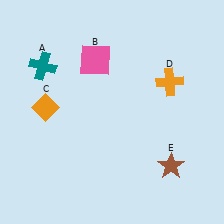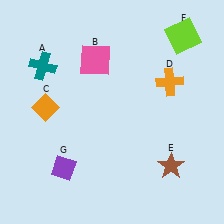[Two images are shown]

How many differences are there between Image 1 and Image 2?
There are 2 differences between the two images.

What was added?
A lime square (F), a purple diamond (G) were added in Image 2.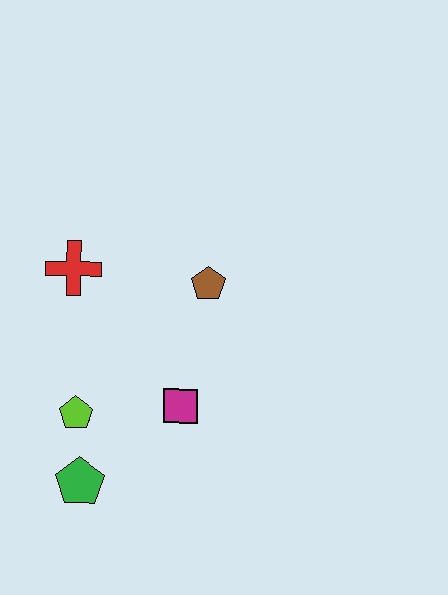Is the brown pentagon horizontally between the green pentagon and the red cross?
No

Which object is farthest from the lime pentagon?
The brown pentagon is farthest from the lime pentagon.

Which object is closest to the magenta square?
The lime pentagon is closest to the magenta square.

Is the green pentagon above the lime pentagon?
No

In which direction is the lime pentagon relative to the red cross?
The lime pentagon is below the red cross.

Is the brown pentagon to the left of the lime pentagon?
No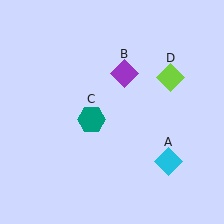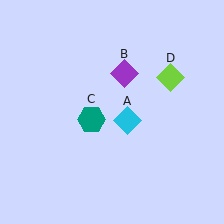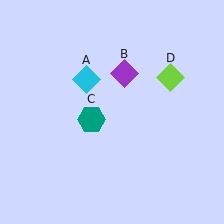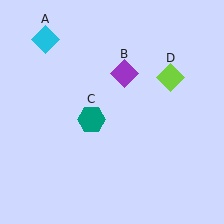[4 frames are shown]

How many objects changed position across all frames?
1 object changed position: cyan diamond (object A).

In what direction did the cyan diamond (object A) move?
The cyan diamond (object A) moved up and to the left.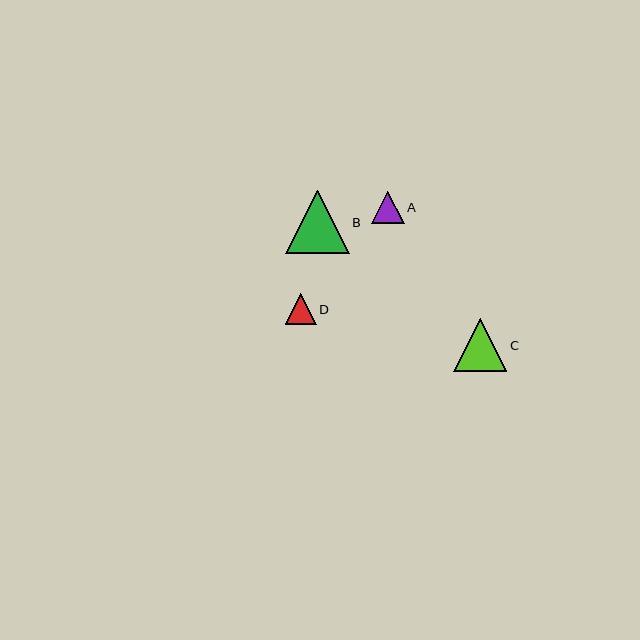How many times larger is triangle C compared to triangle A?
Triangle C is approximately 1.7 times the size of triangle A.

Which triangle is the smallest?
Triangle D is the smallest with a size of approximately 31 pixels.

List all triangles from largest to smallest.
From largest to smallest: B, C, A, D.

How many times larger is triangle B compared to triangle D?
Triangle B is approximately 2.0 times the size of triangle D.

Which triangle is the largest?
Triangle B is the largest with a size of approximately 63 pixels.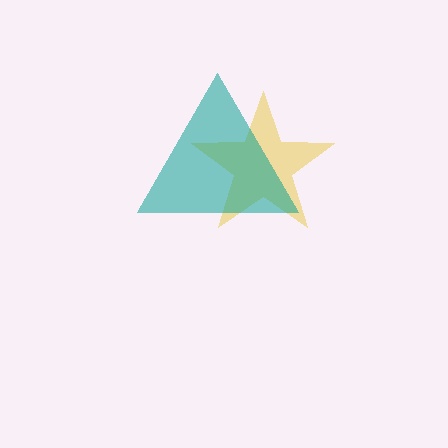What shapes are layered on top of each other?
The layered shapes are: a yellow star, a teal triangle.